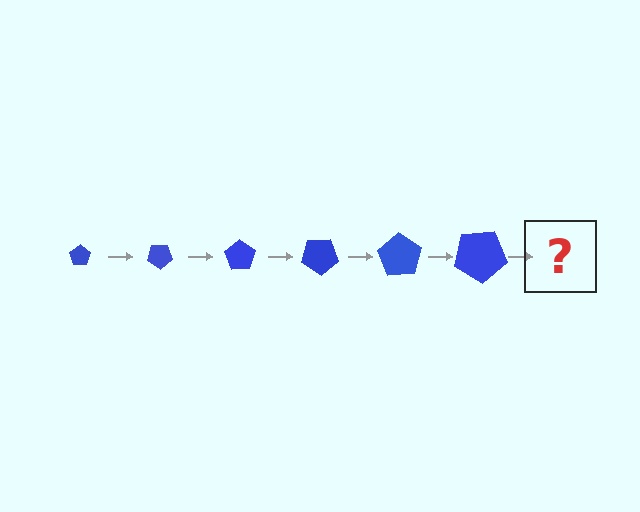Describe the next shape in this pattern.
It should be a pentagon, larger than the previous one and rotated 210 degrees from the start.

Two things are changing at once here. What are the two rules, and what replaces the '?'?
The two rules are that the pentagon grows larger each step and it rotates 35 degrees each step. The '?' should be a pentagon, larger than the previous one and rotated 210 degrees from the start.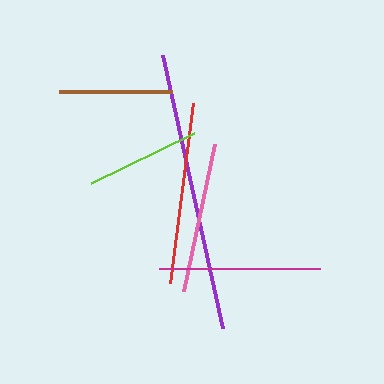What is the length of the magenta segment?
The magenta segment is approximately 160 pixels long.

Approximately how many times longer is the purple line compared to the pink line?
The purple line is approximately 1.9 times the length of the pink line.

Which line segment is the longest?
The purple line is the longest at approximately 280 pixels.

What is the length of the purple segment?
The purple segment is approximately 280 pixels long.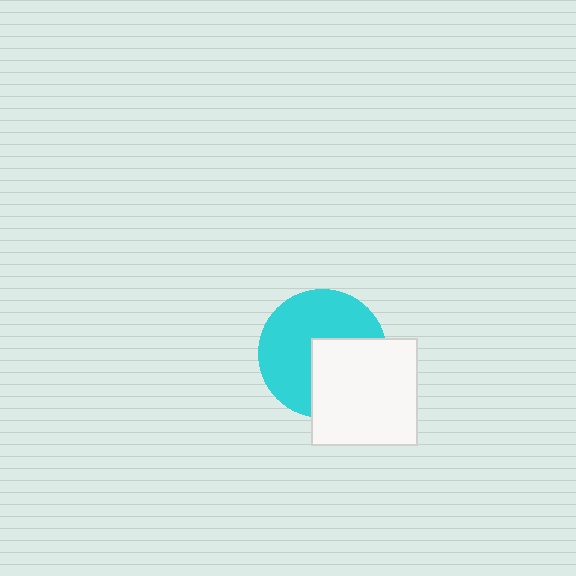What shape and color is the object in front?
The object in front is a white square.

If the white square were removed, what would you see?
You would see the complete cyan circle.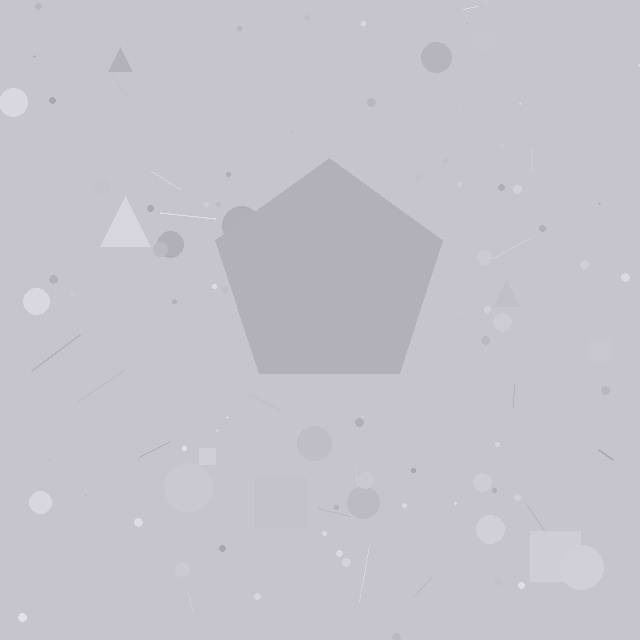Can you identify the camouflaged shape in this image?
The camouflaged shape is a pentagon.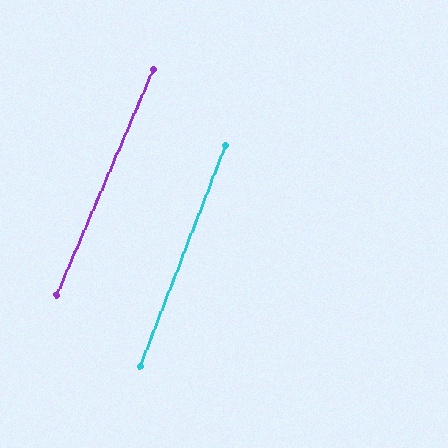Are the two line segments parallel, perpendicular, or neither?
Parallel — their directions differ by only 1.8°.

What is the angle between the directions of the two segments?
Approximately 2 degrees.